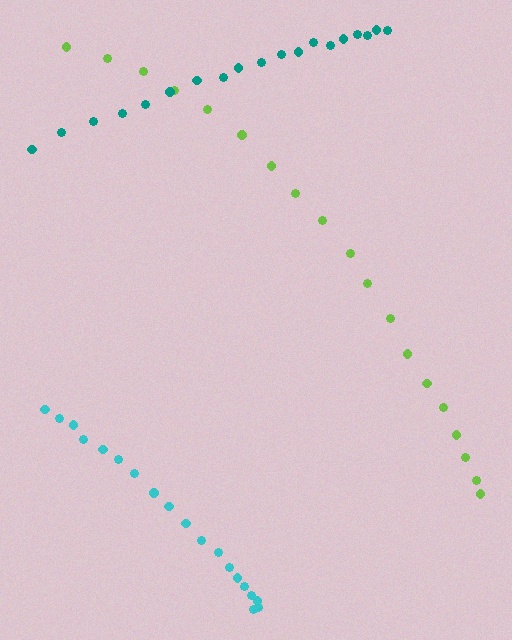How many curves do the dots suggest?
There are 3 distinct paths.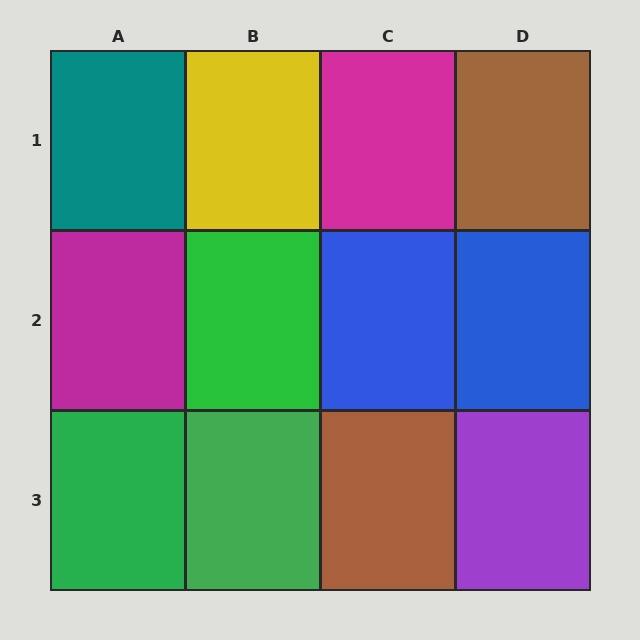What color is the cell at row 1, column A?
Teal.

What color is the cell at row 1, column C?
Magenta.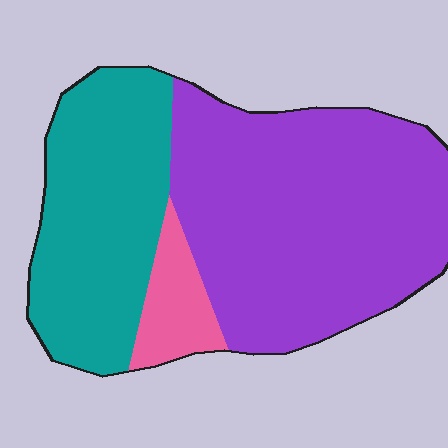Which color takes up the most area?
Purple, at roughly 55%.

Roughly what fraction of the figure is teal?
Teal takes up between a third and a half of the figure.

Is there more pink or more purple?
Purple.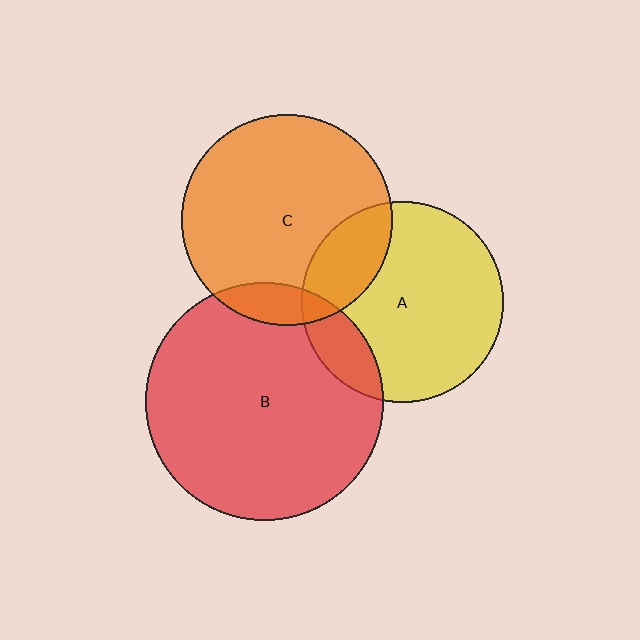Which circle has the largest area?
Circle B (red).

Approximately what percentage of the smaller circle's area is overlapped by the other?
Approximately 15%.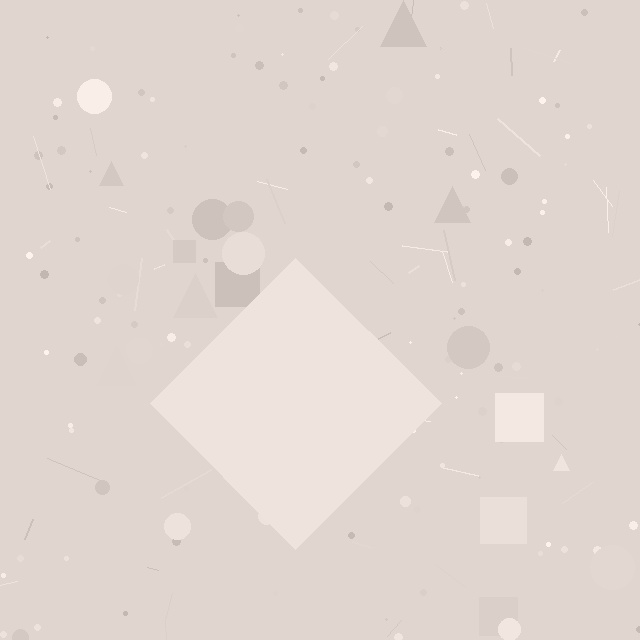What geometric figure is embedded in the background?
A diamond is embedded in the background.